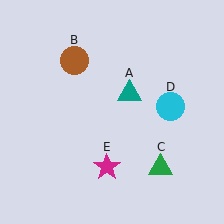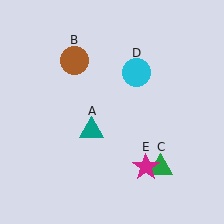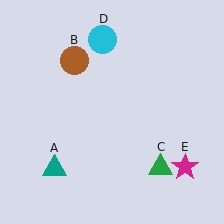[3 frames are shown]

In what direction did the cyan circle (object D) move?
The cyan circle (object D) moved up and to the left.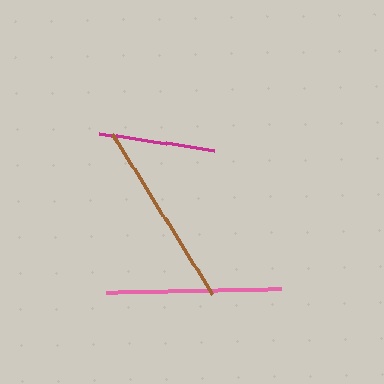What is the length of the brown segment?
The brown segment is approximately 189 pixels long.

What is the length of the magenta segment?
The magenta segment is approximately 116 pixels long.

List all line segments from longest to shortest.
From longest to shortest: brown, pink, magenta.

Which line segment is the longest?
The brown line is the longest at approximately 189 pixels.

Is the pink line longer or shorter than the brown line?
The brown line is longer than the pink line.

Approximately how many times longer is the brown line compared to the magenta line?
The brown line is approximately 1.6 times the length of the magenta line.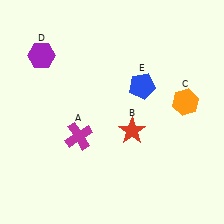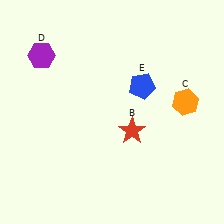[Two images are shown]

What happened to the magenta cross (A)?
The magenta cross (A) was removed in Image 2. It was in the bottom-left area of Image 1.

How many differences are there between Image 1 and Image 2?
There is 1 difference between the two images.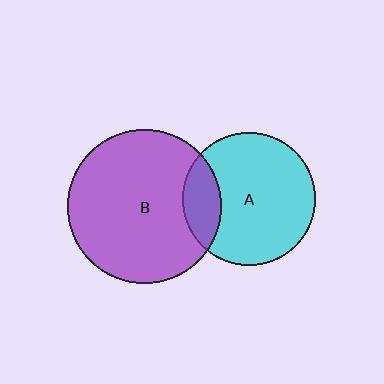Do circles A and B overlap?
Yes.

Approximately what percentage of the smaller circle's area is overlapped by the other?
Approximately 20%.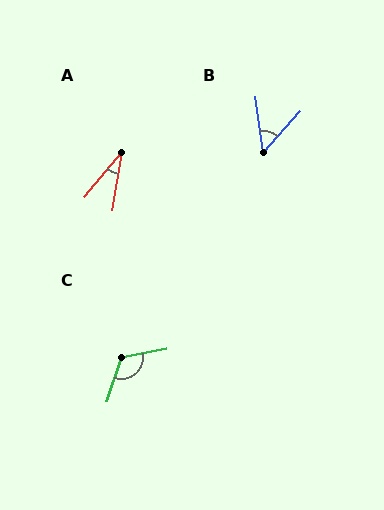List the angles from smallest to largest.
A (31°), B (49°), C (121°).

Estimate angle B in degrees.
Approximately 49 degrees.